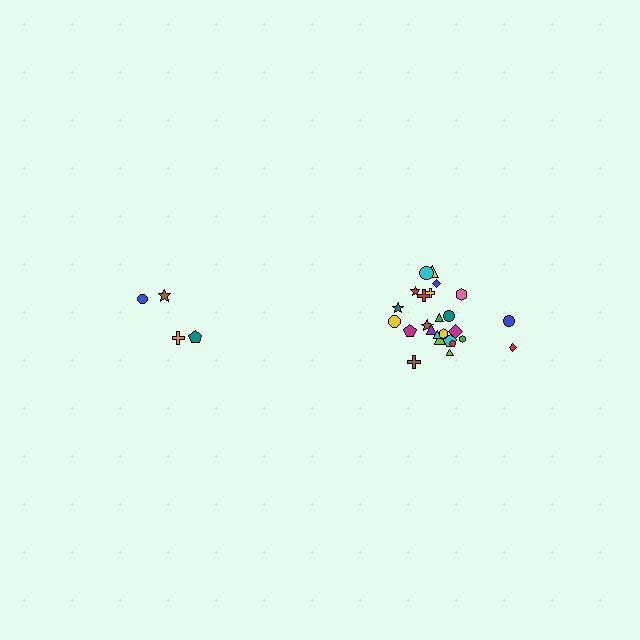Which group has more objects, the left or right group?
The right group.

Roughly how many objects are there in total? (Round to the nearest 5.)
Roughly 30 objects in total.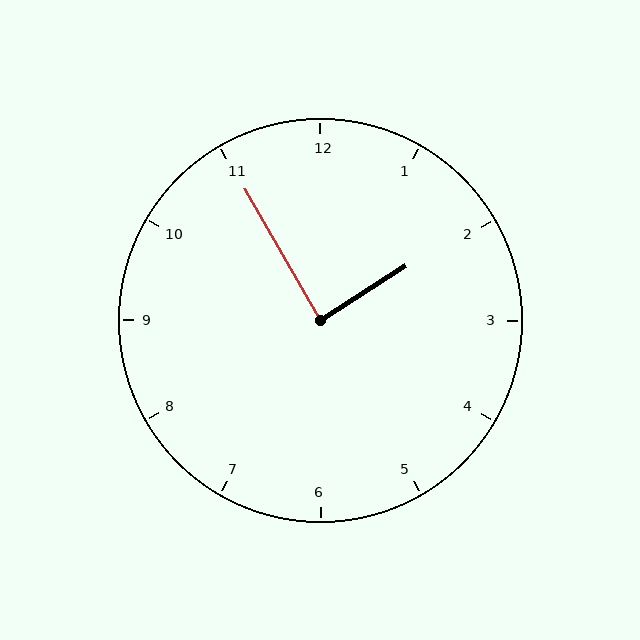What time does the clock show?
1:55.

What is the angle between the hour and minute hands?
Approximately 88 degrees.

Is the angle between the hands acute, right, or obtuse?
It is right.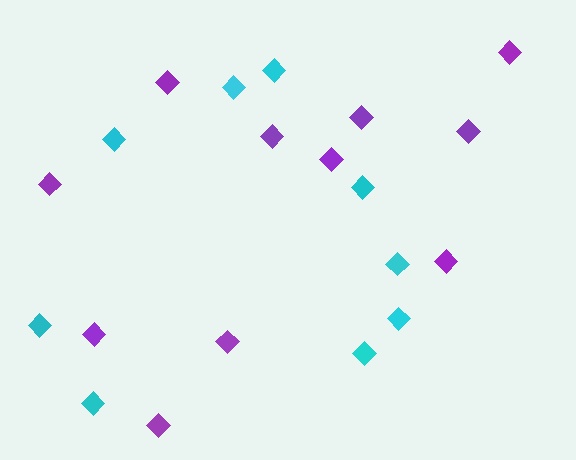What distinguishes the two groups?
There are 2 groups: one group of cyan diamonds (9) and one group of purple diamonds (11).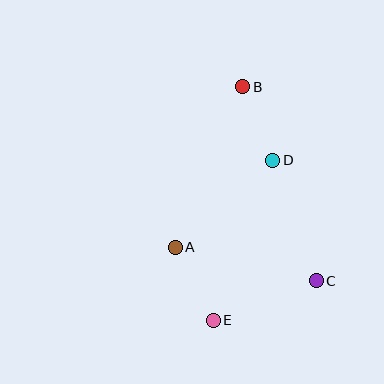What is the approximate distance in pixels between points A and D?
The distance between A and D is approximately 130 pixels.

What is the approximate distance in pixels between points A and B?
The distance between A and B is approximately 174 pixels.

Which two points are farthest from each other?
Points B and E are farthest from each other.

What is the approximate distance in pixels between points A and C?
The distance between A and C is approximately 145 pixels.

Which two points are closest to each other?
Points B and D are closest to each other.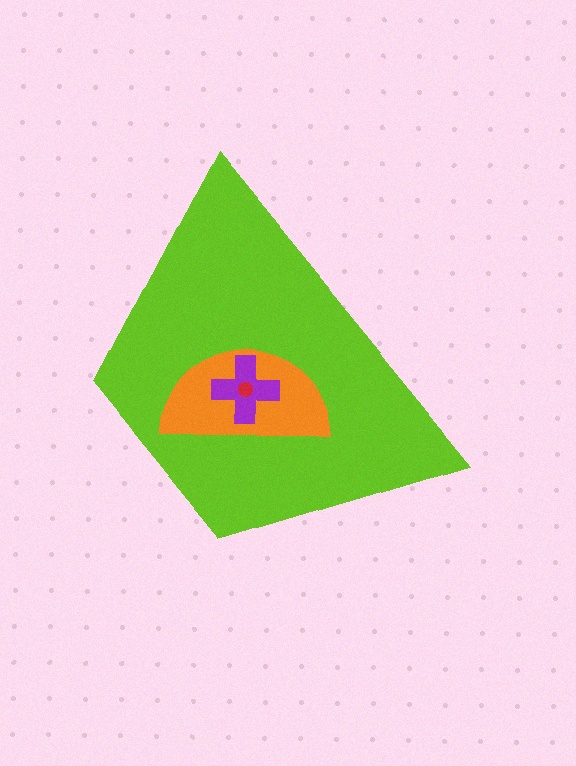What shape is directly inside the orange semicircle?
The purple cross.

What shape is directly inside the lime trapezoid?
The orange semicircle.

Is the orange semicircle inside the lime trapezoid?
Yes.